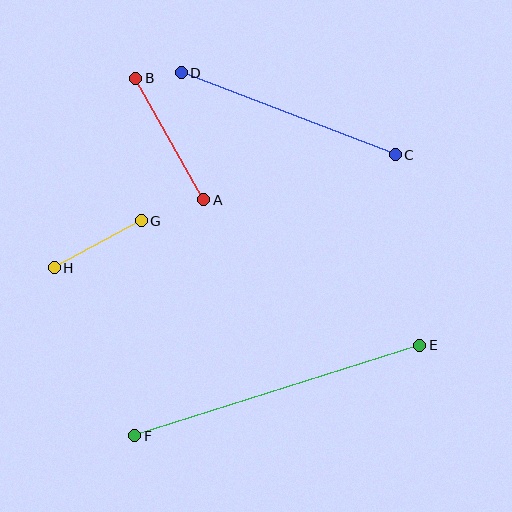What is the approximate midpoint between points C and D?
The midpoint is at approximately (288, 114) pixels.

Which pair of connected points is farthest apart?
Points E and F are farthest apart.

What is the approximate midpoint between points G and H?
The midpoint is at approximately (98, 244) pixels.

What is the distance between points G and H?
The distance is approximately 99 pixels.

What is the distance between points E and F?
The distance is approximately 299 pixels.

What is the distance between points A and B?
The distance is approximately 139 pixels.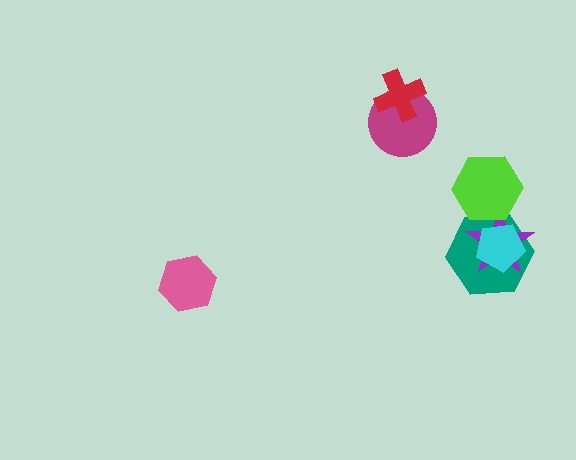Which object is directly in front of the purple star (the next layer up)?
The lime hexagon is directly in front of the purple star.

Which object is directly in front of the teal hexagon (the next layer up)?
The purple star is directly in front of the teal hexagon.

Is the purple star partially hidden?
Yes, it is partially covered by another shape.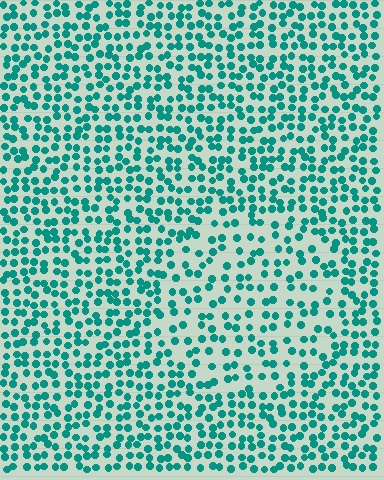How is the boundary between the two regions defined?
The boundary is defined by a change in element density (approximately 1.6x ratio). All elements are the same color, size, and shape.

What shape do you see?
I see a circle.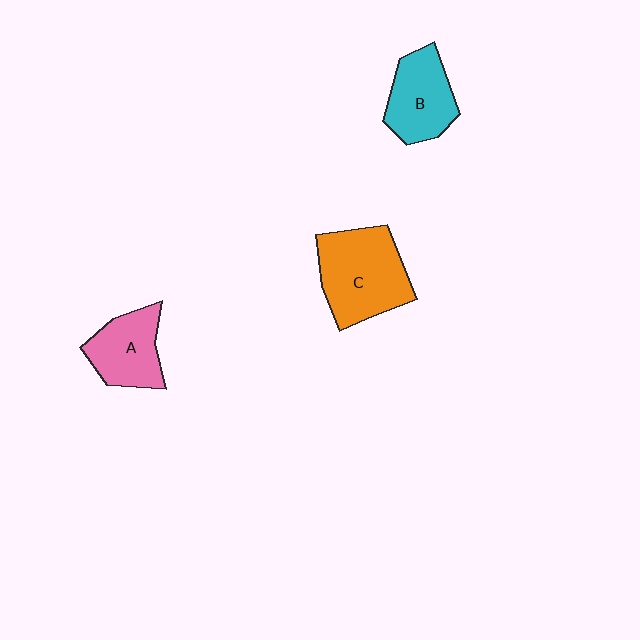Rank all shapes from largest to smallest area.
From largest to smallest: C (orange), B (cyan), A (pink).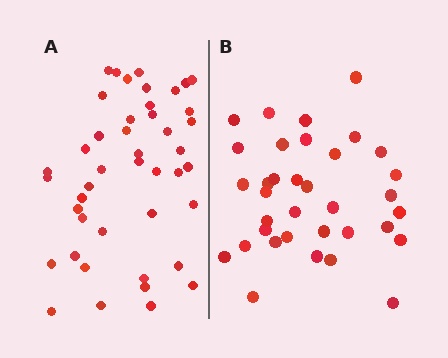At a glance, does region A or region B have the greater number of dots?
Region A (the left region) has more dots.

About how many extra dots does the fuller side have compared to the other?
Region A has roughly 8 or so more dots than region B.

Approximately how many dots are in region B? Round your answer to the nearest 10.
About 40 dots. (The exact count is 35, which rounds to 40.)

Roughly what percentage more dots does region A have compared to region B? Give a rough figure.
About 25% more.